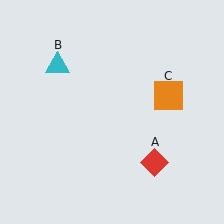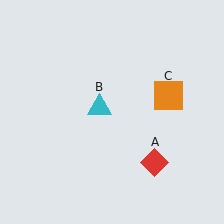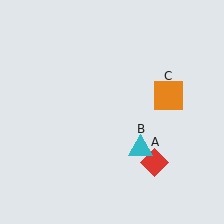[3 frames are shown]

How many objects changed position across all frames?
1 object changed position: cyan triangle (object B).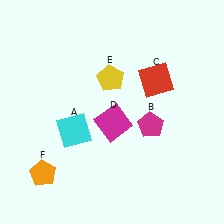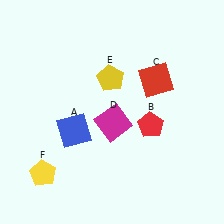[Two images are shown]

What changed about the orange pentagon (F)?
In Image 1, F is orange. In Image 2, it changed to yellow.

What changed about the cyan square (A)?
In Image 1, A is cyan. In Image 2, it changed to blue.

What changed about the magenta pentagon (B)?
In Image 1, B is magenta. In Image 2, it changed to red.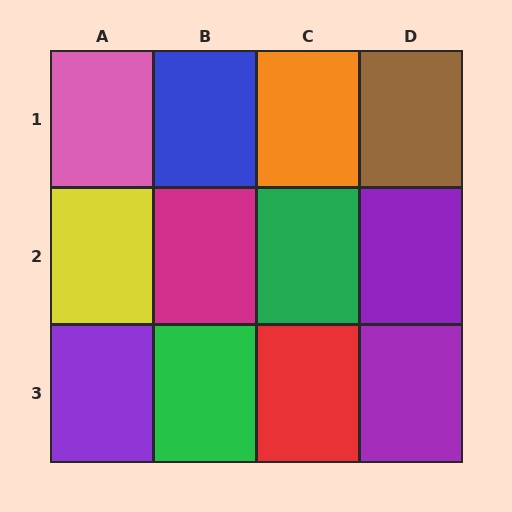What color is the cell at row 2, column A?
Yellow.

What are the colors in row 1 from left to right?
Pink, blue, orange, brown.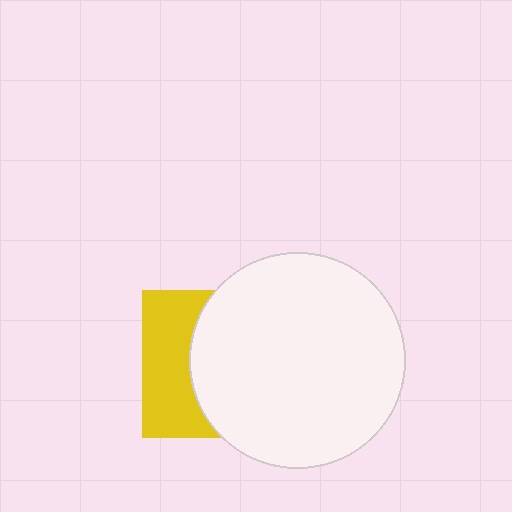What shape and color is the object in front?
The object in front is a white circle.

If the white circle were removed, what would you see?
You would see the complete yellow square.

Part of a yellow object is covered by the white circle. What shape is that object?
It is a square.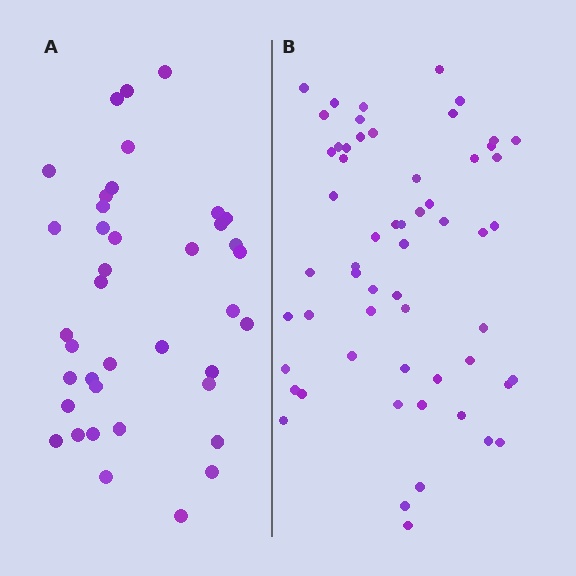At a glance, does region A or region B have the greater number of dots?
Region B (the right region) has more dots.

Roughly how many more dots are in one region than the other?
Region B has approximately 20 more dots than region A.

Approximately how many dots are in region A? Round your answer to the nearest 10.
About 40 dots. (The exact count is 39, which rounds to 40.)